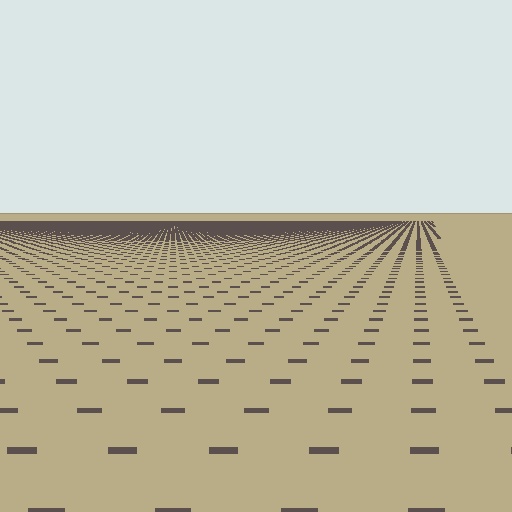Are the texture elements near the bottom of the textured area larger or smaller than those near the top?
Larger. Near the bottom, elements are closer to the viewer and appear at a bigger on-screen size.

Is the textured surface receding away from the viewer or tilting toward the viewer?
The surface is receding away from the viewer. Texture elements get smaller and denser toward the top.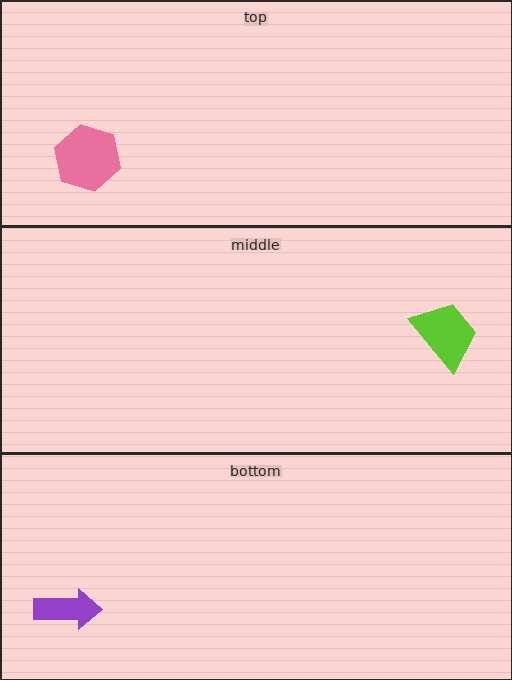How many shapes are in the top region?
1.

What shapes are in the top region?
The pink hexagon.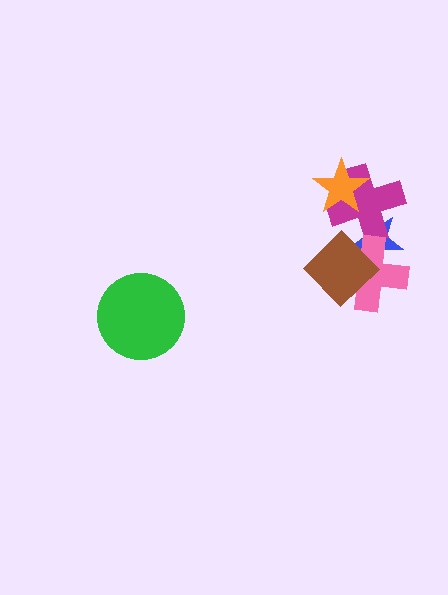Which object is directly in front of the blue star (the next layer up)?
The magenta cross is directly in front of the blue star.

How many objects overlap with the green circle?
0 objects overlap with the green circle.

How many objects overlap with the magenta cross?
2 objects overlap with the magenta cross.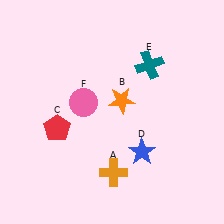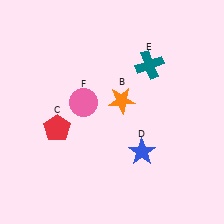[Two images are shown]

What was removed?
The orange cross (A) was removed in Image 2.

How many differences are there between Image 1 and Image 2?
There is 1 difference between the two images.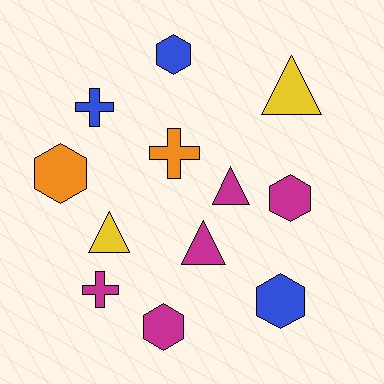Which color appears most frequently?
Magenta, with 5 objects.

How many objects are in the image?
There are 12 objects.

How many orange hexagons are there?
There is 1 orange hexagon.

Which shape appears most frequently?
Hexagon, with 5 objects.